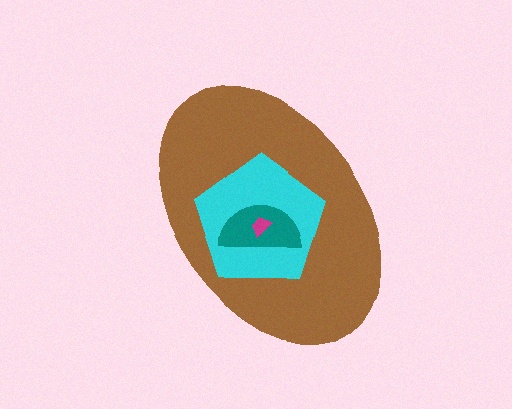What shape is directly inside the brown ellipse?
The cyan pentagon.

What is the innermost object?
The magenta trapezoid.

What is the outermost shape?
The brown ellipse.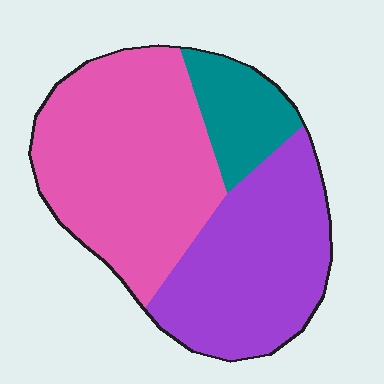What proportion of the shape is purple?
Purple covers 38% of the shape.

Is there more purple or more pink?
Pink.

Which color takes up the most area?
Pink, at roughly 50%.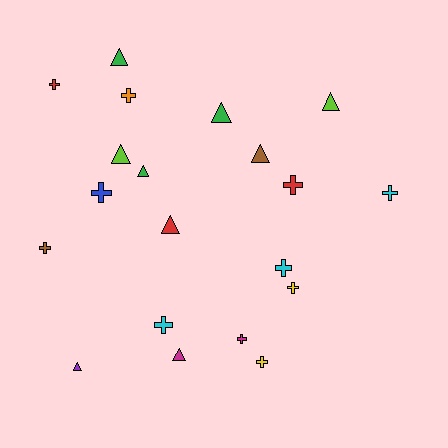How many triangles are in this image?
There are 9 triangles.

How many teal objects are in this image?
There are no teal objects.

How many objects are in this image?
There are 20 objects.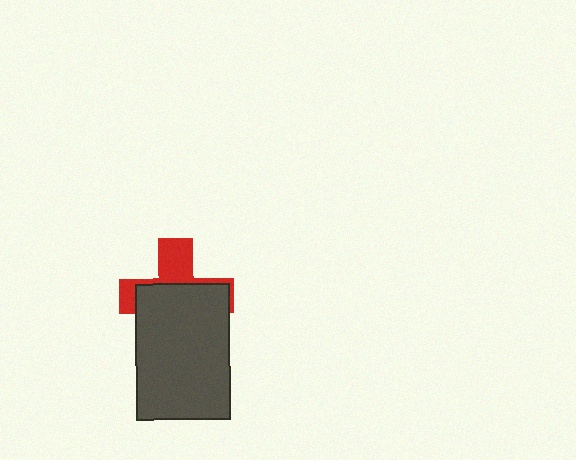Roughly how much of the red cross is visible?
A small part of it is visible (roughly 37%).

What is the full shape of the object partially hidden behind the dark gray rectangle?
The partially hidden object is a red cross.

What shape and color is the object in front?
The object in front is a dark gray rectangle.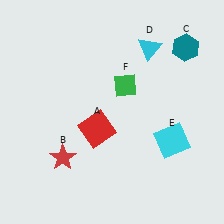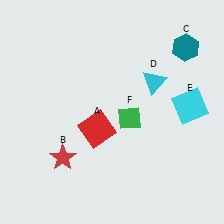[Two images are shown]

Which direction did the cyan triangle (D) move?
The cyan triangle (D) moved down.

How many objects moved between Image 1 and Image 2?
3 objects moved between the two images.